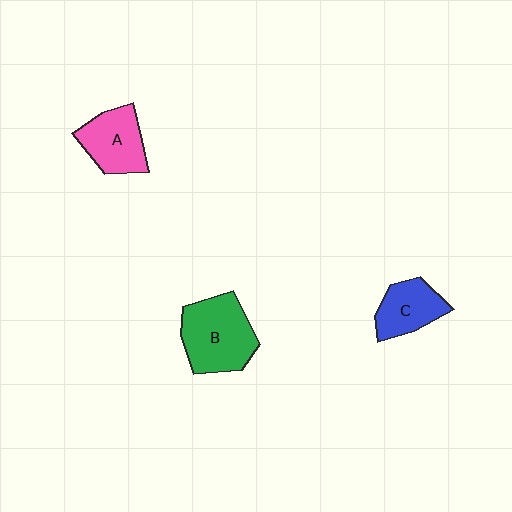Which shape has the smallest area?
Shape C (blue).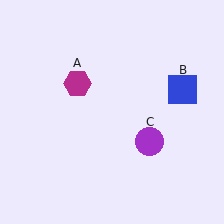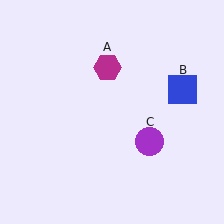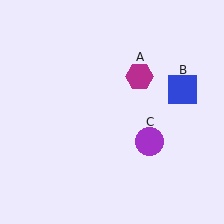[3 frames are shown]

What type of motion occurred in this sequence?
The magenta hexagon (object A) rotated clockwise around the center of the scene.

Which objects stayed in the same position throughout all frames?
Blue square (object B) and purple circle (object C) remained stationary.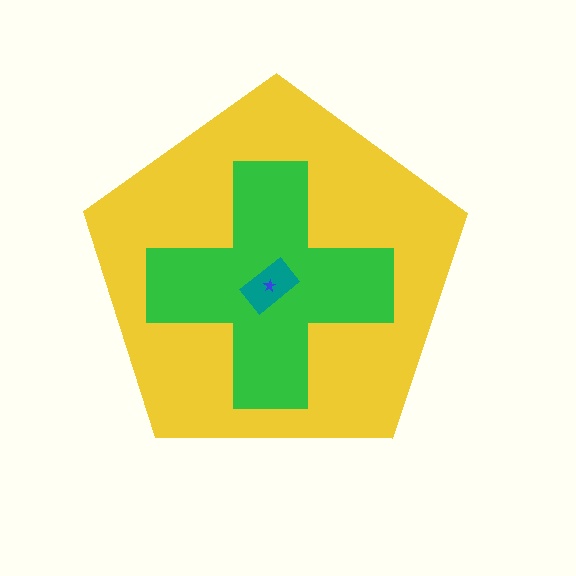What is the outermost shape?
The yellow pentagon.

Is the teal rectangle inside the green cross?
Yes.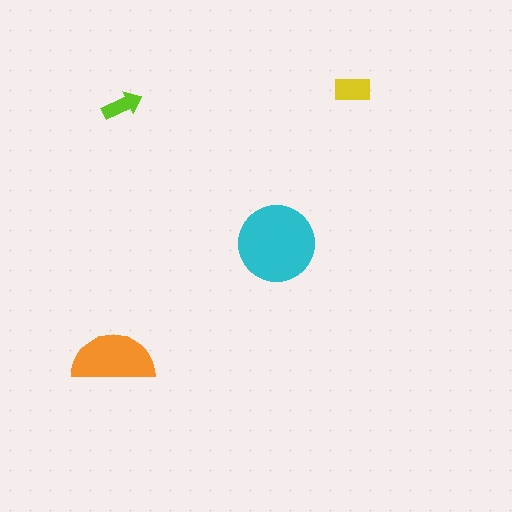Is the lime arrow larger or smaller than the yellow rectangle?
Smaller.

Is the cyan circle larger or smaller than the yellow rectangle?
Larger.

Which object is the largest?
The cyan circle.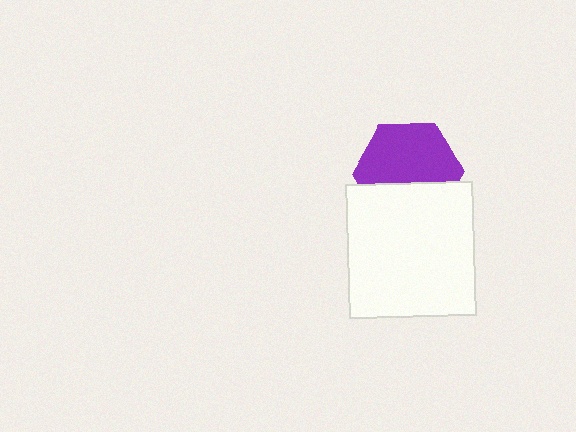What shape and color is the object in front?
The object in front is a white rectangle.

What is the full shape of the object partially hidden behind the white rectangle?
The partially hidden object is a purple hexagon.